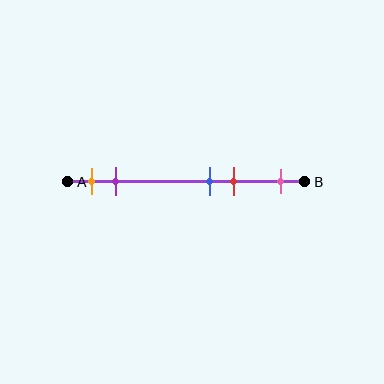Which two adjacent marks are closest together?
The blue and red marks are the closest adjacent pair.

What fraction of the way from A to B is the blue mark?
The blue mark is approximately 60% (0.6) of the way from A to B.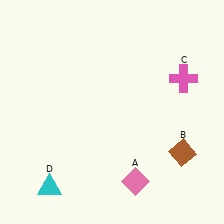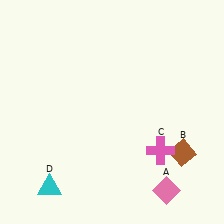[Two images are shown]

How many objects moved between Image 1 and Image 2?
2 objects moved between the two images.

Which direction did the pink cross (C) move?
The pink cross (C) moved down.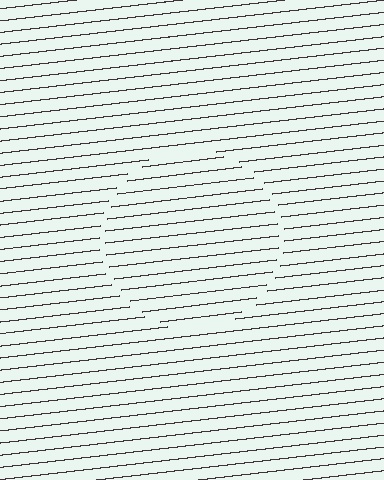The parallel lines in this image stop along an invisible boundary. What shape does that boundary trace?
An illusory circle. The interior of the shape contains the same grating, shifted by half a period — the contour is defined by the phase discontinuity where line-ends from the inner and outer gratings abut.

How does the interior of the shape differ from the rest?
The interior of the shape contains the same grating, shifted by half a period — the contour is defined by the phase discontinuity where line-ends from the inner and outer gratings abut.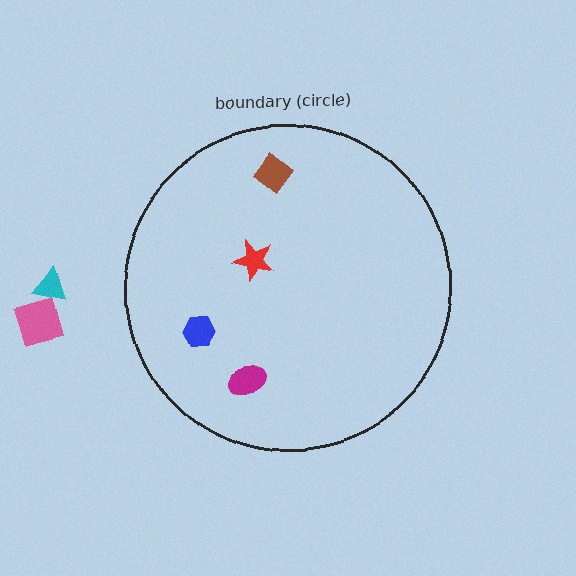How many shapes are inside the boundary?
4 inside, 2 outside.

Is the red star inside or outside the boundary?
Inside.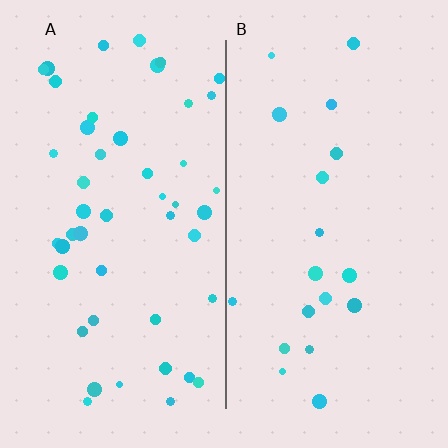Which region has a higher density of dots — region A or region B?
A (the left).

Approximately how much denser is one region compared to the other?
Approximately 2.5× — region A over region B.